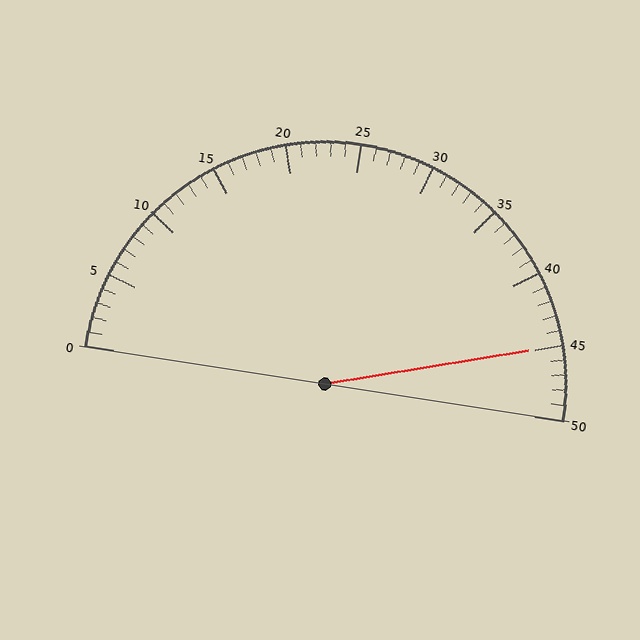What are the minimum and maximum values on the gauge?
The gauge ranges from 0 to 50.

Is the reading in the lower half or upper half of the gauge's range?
The reading is in the upper half of the range (0 to 50).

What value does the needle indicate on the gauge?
The needle indicates approximately 45.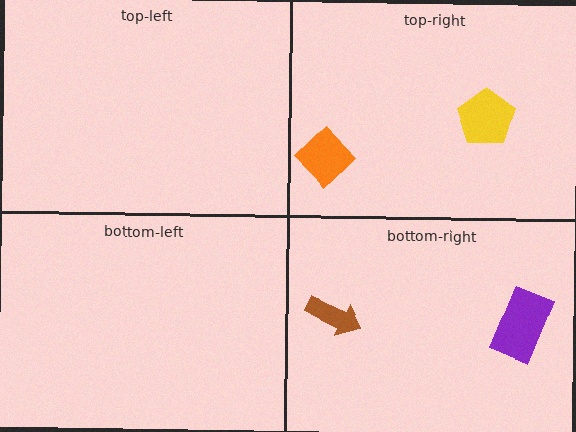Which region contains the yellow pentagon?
The top-right region.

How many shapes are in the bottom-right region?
2.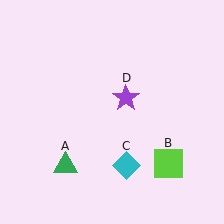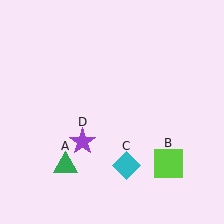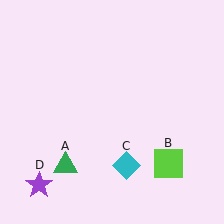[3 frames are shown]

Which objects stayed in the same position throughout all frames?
Green triangle (object A) and lime square (object B) and cyan diamond (object C) remained stationary.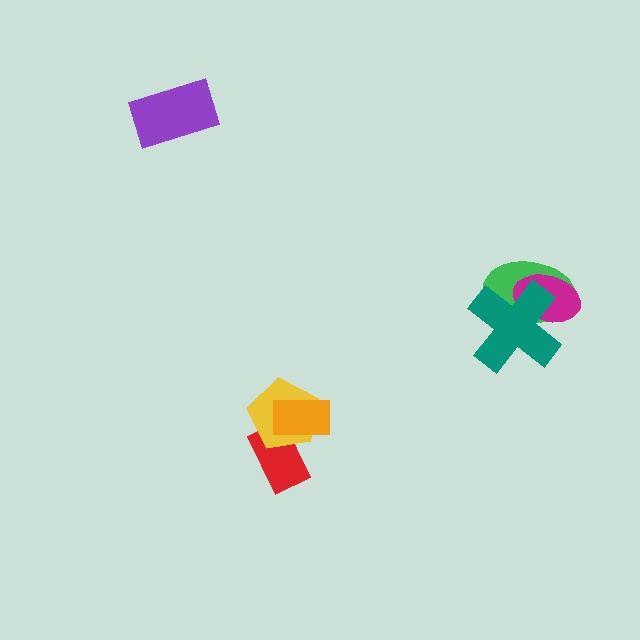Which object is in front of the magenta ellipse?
The teal cross is in front of the magenta ellipse.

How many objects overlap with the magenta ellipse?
2 objects overlap with the magenta ellipse.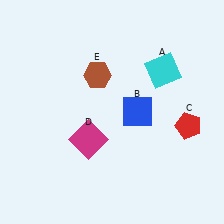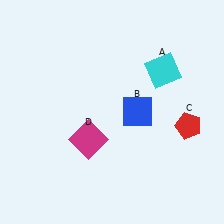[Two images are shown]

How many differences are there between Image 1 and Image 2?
There is 1 difference between the two images.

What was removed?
The brown hexagon (E) was removed in Image 2.